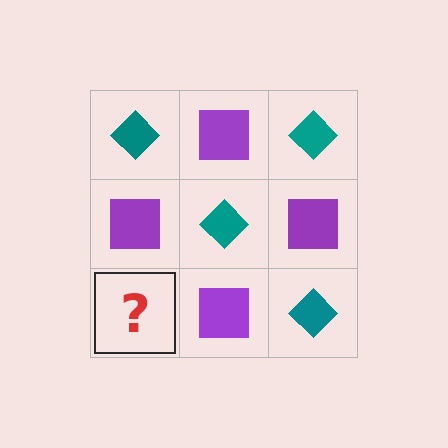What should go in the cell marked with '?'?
The missing cell should contain a teal diamond.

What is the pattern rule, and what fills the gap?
The rule is that it alternates teal diamond and purple square in a checkerboard pattern. The gap should be filled with a teal diamond.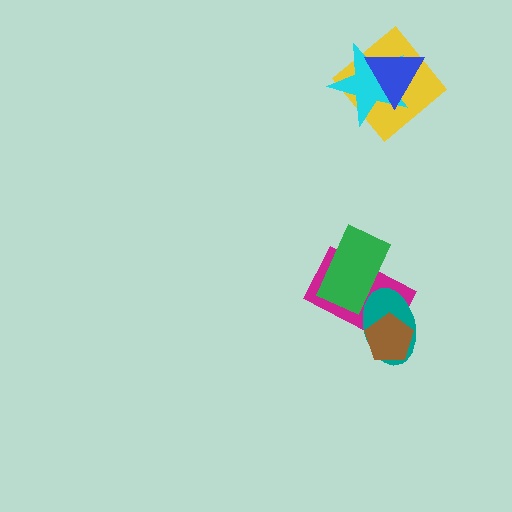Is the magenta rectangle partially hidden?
Yes, it is partially covered by another shape.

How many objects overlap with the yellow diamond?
2 objects overlap with the yellow diamond.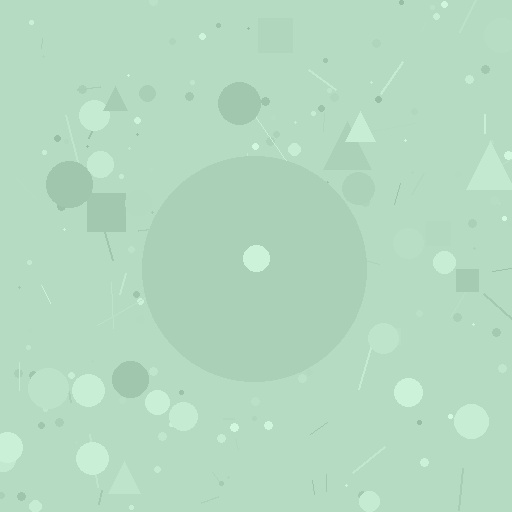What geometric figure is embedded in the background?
A circle is embedded in the background.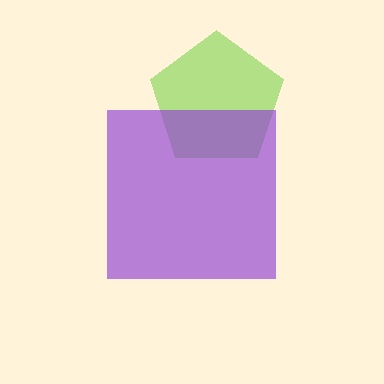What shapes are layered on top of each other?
The layered shapes are: a lime pentagon, a purple square.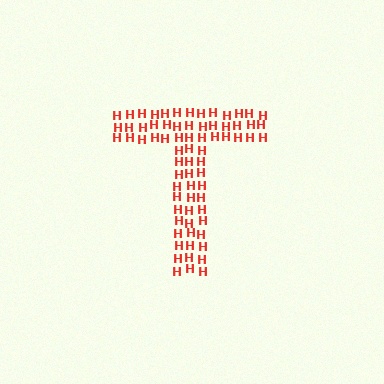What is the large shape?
The large shape is the letter T.